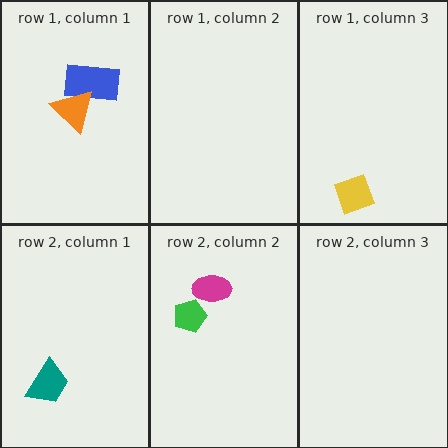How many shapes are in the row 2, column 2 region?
2.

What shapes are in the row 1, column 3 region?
The yellow diamond.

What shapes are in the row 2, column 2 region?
The green pentagon, the magenta ellipse.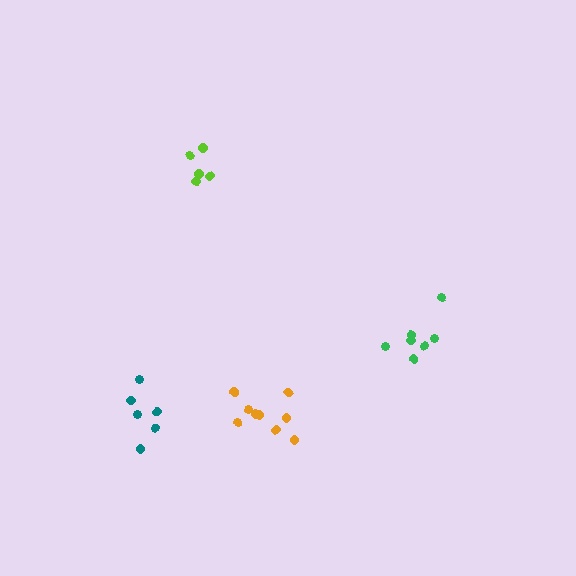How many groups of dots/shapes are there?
There are 4 groups.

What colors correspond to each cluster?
The clusters are colored: orange, teal, lime, green.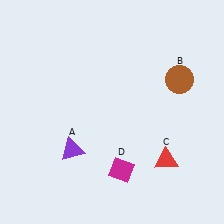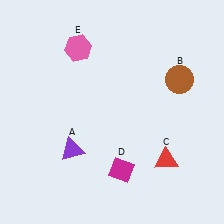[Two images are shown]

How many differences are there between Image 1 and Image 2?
There is 1 difference between the two images.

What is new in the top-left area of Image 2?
A pink hexagon (E) was added in the top-left area of Image 2.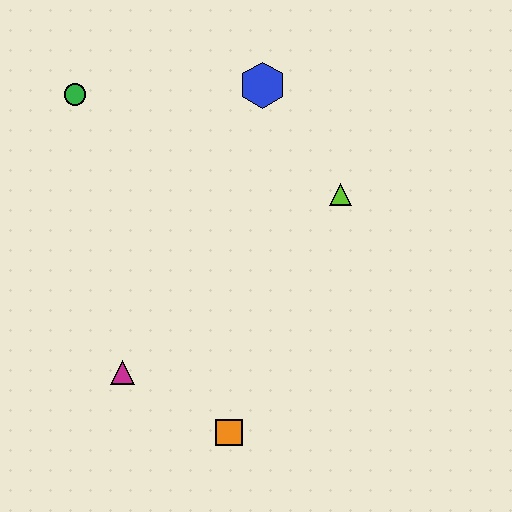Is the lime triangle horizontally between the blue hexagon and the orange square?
No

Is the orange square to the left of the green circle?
No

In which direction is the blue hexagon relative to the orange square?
The blue hexagon is above the orange square.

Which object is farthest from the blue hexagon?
The orange square is farthest from the blue hexagon.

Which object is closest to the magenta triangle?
The orange square is closest to the magenta triangle.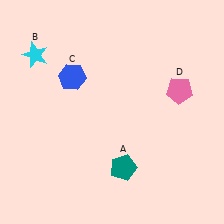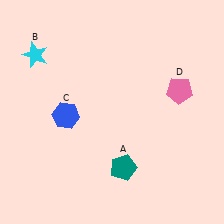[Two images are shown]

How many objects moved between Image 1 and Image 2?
1 object moved between the two images.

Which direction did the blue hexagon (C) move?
The blue hexagon (C) moved down.